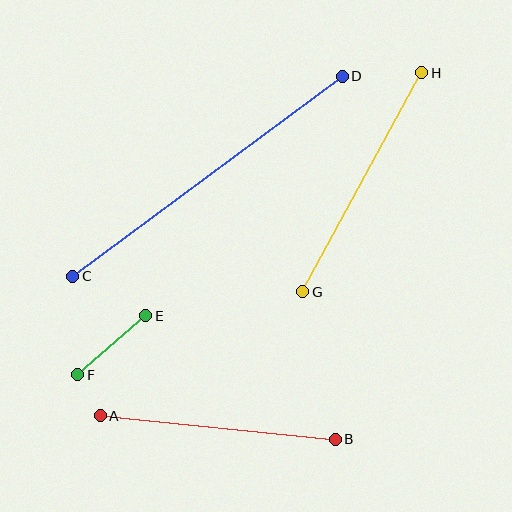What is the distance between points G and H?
The distance is approximately 250 pixels.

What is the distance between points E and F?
The distance is approximately 90 pixels.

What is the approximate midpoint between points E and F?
The midpoint is at approximately (112, 345) pixels.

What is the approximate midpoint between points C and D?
The midpoint is at approximately (207, 176) pixels.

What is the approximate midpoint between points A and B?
The midpoint is at approximately (218, 428) pixels.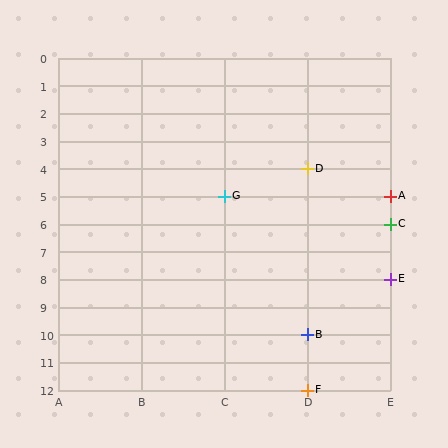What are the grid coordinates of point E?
Point E is at grid coordinates (E, 8).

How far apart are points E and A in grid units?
Points E and A are 3 rows apart.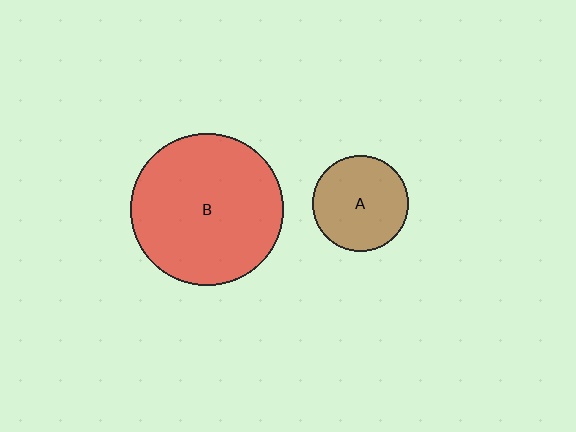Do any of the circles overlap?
No, none of the circles overlap.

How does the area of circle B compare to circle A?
Approximately 2.5 times.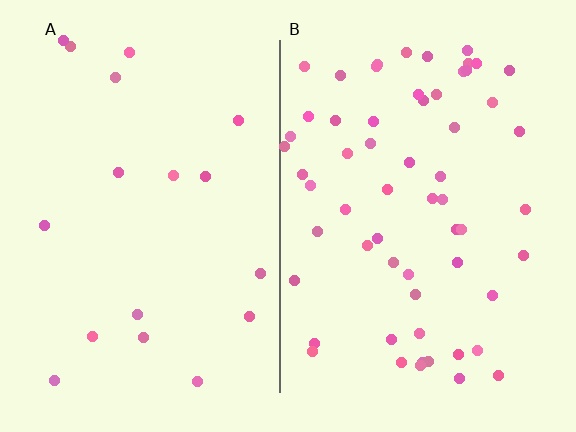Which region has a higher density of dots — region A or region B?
B (the right).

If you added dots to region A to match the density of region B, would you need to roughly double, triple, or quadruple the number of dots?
Approximately triple.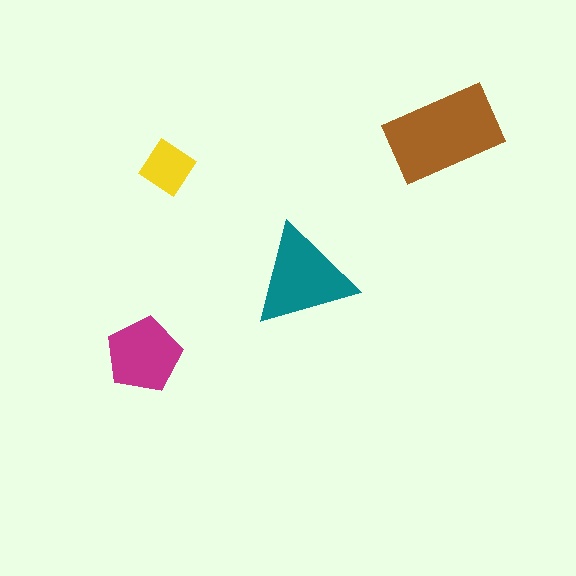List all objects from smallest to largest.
The yellow diamond, the magenta pentagon, the teal triangle, the brown rectangle.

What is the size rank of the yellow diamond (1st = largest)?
4th.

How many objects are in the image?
There are 4 objects in the image.